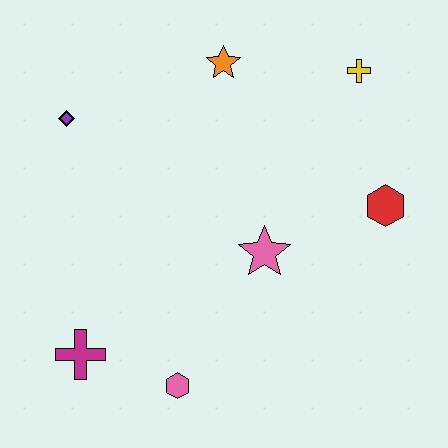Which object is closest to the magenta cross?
The pink hexagon is closest to the magenta cross.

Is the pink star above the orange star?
No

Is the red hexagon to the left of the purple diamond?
No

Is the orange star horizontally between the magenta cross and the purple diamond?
No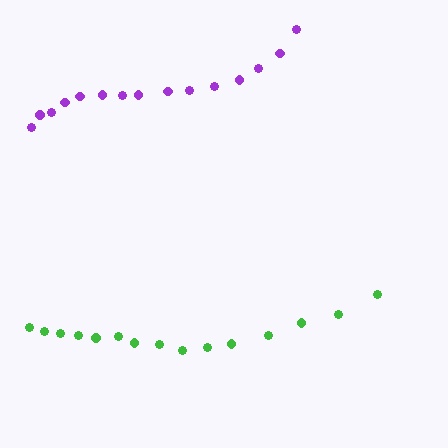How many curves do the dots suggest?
There are 2 distinct paths.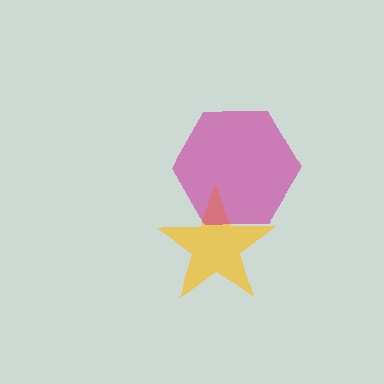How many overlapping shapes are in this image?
There are 2 overlapping shapes in the image.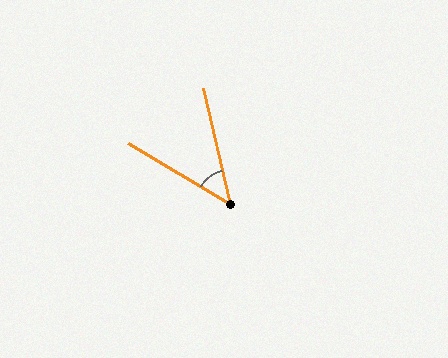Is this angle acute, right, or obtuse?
It is acute.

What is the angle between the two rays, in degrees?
Approximately 46 degrees.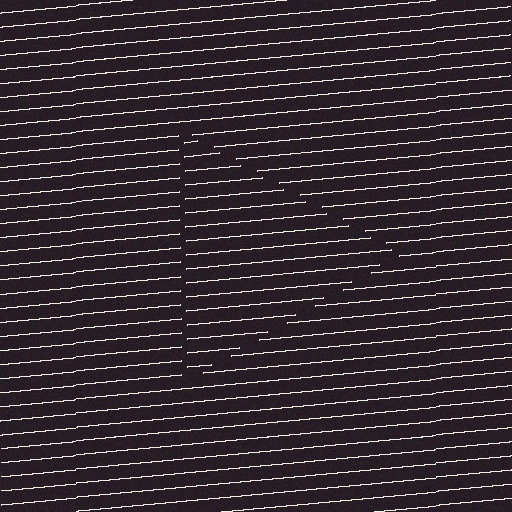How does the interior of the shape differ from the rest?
The interior of the shape contains the same grating, shifted by half a period — the contour is defined by the phase discontinuity where line-ends from the inner and outer gratings abut.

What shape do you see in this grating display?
An illusory triangle. The interior of the shape contains the same grating, shifted by half a period — the contour is defined by the phase discontinuity where line-ends from the inner and outer gratings abut.